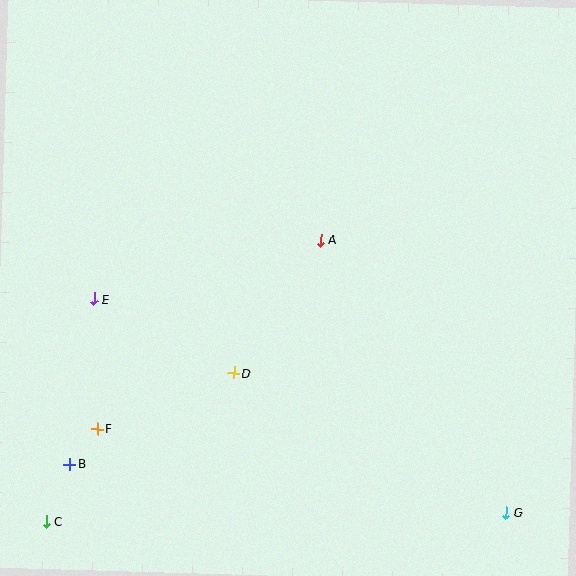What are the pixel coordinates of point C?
Point C is at (46, 522).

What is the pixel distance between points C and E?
The distance between C and E is 227 pixels.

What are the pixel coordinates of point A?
Point A is at (321, 240).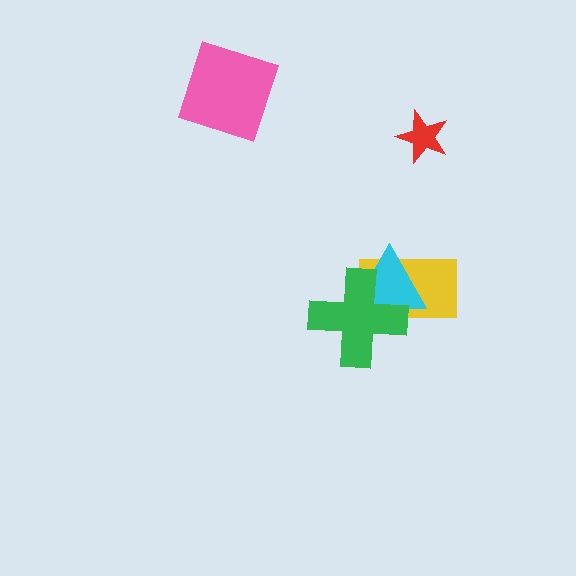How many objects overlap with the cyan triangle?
2 objects overlap with the cyan triangle.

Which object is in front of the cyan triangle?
The green cross is in front of the cyan triangle.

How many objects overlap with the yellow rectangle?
2 objects overlap with the yellow rectangle.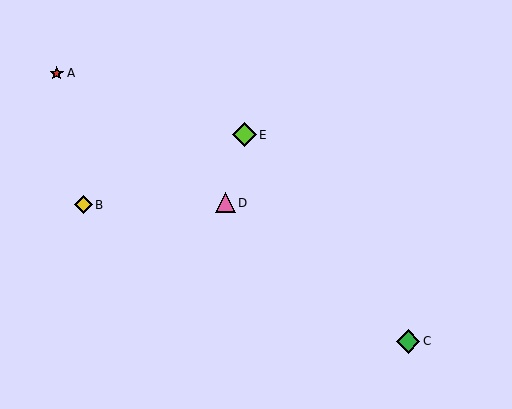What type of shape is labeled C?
Shape C is a green diamond.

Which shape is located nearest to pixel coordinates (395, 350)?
The green diamond (labeled C) at (408, 341) is nearest to that location.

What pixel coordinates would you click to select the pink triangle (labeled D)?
Click at (225, 203) to select the pink triangle D.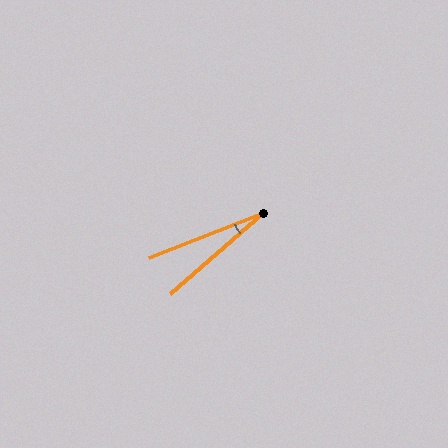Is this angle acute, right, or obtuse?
It is acute.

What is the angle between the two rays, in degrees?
Approximately 20 degrees.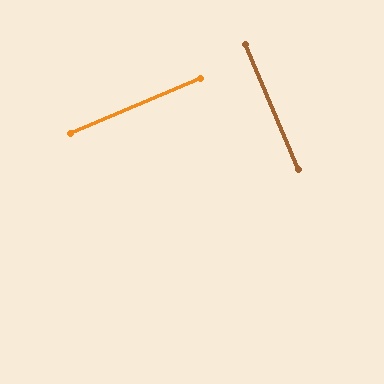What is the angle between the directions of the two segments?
Approximately 90 degrees.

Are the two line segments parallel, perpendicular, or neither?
Perpendicular — they meet at approximately 90°.